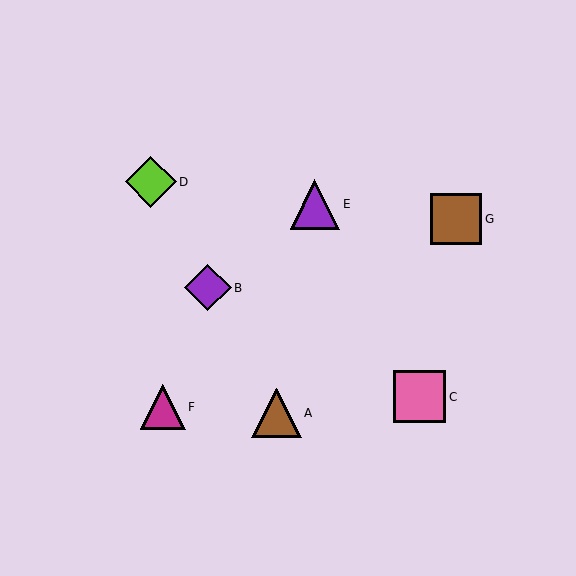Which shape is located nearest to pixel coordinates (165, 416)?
The magenta triangle (labeled F) at (163, 407) is nearest to that location.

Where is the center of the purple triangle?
The center of the purple triangle is at (315, 204).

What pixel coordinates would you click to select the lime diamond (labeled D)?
Click at (151, 182) to select the lime diamond D.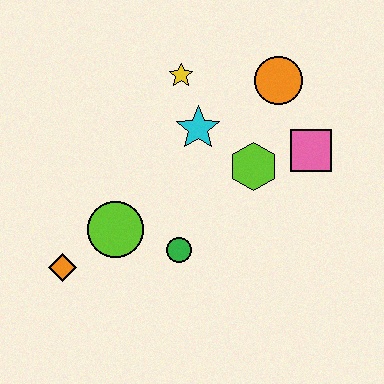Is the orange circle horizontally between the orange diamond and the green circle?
No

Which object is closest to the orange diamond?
The lime circle is closest to the orange diamond.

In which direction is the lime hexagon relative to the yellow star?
The lime hexagon is below the yellow star.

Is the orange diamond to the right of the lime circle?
No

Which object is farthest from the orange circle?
The orange diamond is farthest from the orange circle.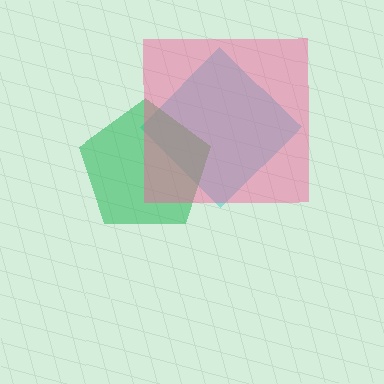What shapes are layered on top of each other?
The layered shapes are: a cyan diamond, a green pentagon, a pink square.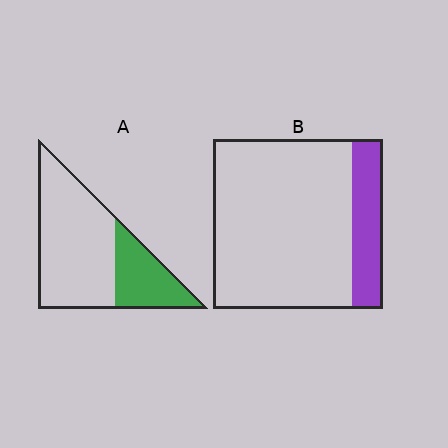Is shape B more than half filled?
No.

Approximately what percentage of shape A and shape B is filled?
A is approximately 30% and B is approximately 20%.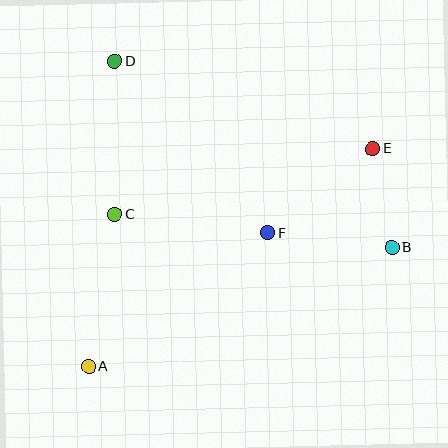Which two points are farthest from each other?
Points A and E are farthest from each other.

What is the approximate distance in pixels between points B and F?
The distance between B and F is approximately 125 pixels.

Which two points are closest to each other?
Points B and E are closest to each other.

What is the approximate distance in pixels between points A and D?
The distance between A and D is approximately 307 pixels.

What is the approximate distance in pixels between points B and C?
The distance between B and C is approximately 280 pixels.